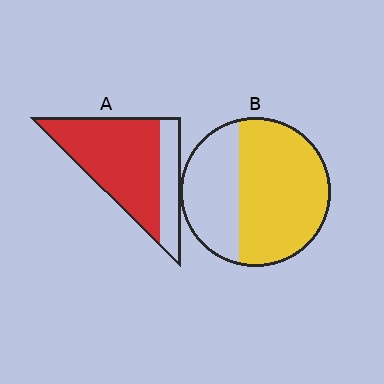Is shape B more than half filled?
Yes.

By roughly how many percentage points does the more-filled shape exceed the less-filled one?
By roughly 10 percentage points (A over B).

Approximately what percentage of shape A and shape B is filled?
A is approximately 75% and B is approximately 65%.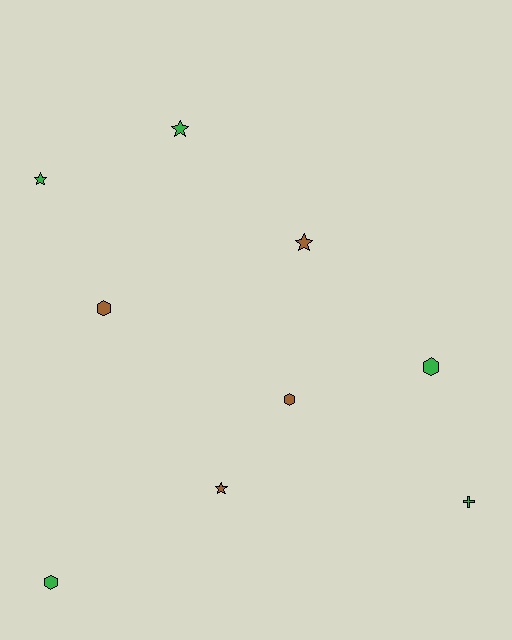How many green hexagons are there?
There are 2 green hexagons.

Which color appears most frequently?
Green, with 5 objects.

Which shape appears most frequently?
Hexagon, with 4 objects.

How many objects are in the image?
There are 9 objects.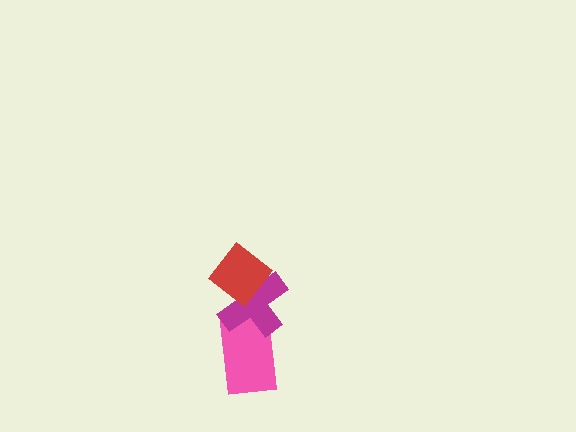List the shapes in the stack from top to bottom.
From top to bottom: the red diamond, the magenta cross, the pink rectangle.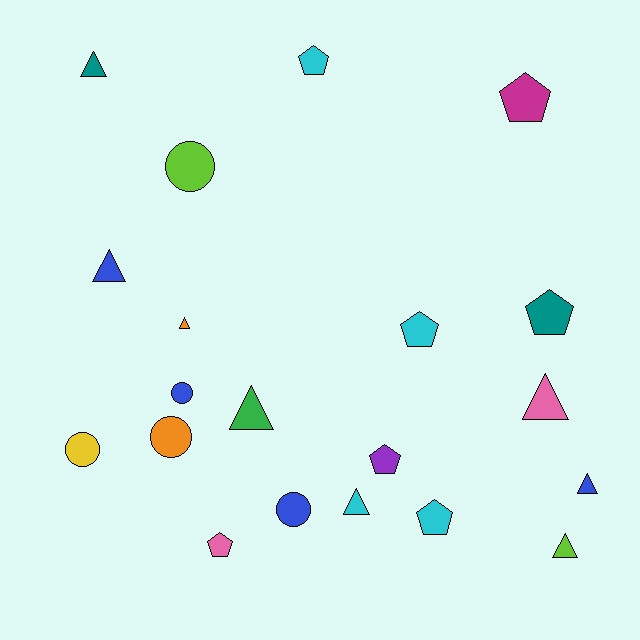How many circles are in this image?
There are 5 circles.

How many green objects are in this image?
There is 1 green object.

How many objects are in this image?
There are 20 objects.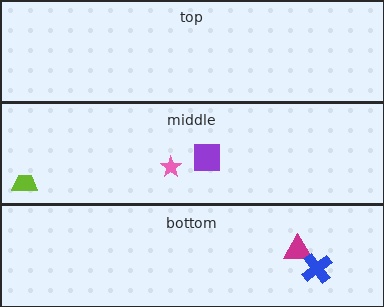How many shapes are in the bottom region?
2.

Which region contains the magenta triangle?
The bottom region.